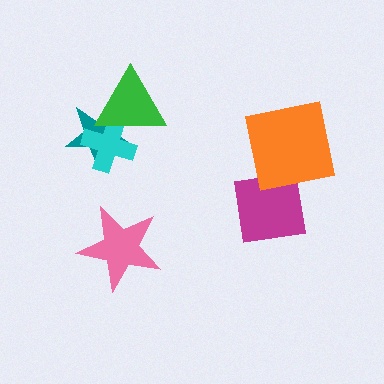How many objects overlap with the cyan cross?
2 objects overlap with the cyan cross.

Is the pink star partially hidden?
No, no other shape covers it.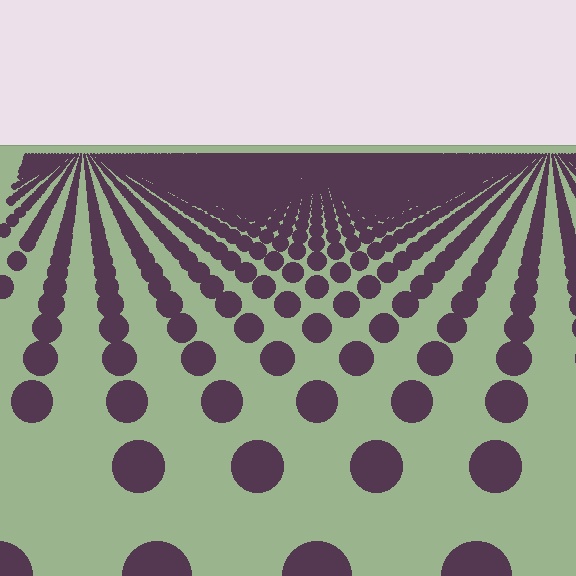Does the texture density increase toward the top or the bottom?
Density increases toward the top.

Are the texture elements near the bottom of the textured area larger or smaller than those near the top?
Larger. Near the bottom, elements are closer to the viewer and appear at a bigger on-screen size.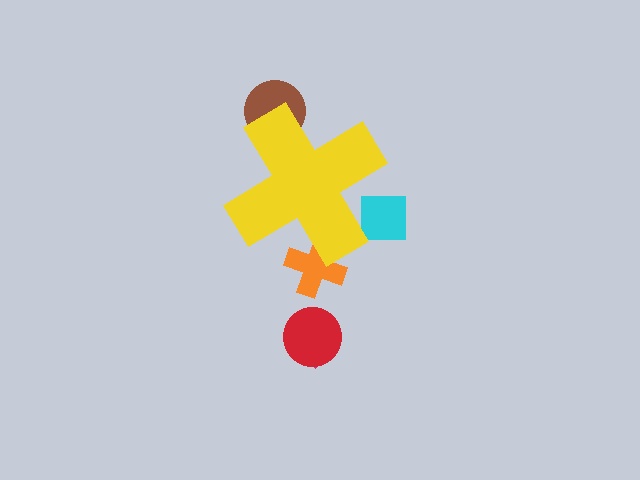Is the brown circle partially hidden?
Yes, the brown circle is partially hidden behind the yellow cross.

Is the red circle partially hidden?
No, the red circle is fully visible.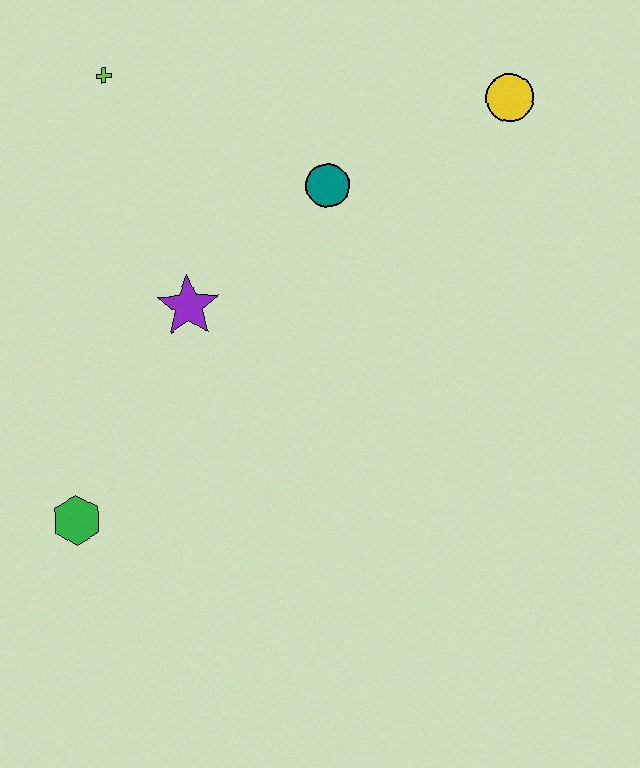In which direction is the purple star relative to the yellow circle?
The purple star is to the left of the yellow circle.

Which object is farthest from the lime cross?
The green hexagon is farthest from the lime cross.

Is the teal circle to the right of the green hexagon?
Yes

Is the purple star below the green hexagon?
No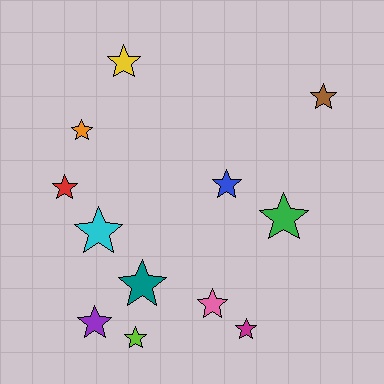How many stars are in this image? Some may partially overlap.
There are 12 stars.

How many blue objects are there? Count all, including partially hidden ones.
There is 1 blue object.